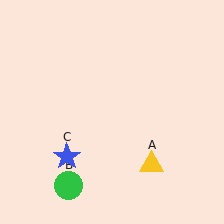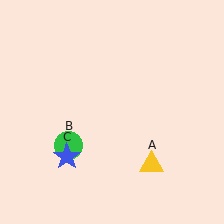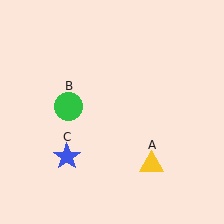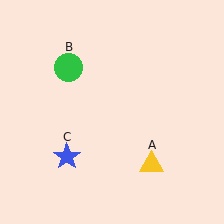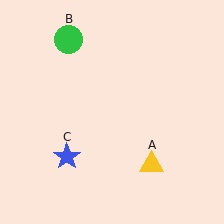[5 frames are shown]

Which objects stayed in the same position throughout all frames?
Yellow triangle (object A) and blue star (object C) remained stationary.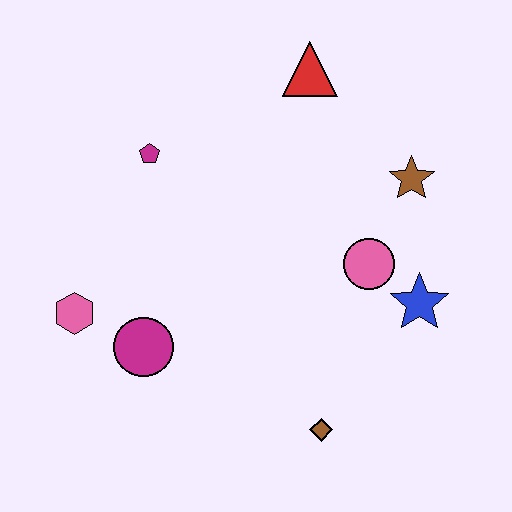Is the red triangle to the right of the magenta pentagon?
Yes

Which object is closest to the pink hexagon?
The magenta circle is closest to the pink hexagon.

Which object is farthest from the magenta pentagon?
The brown diamond is farthest from the magenta pentagon.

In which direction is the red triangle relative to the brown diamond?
The red triangle is above the brown diamond.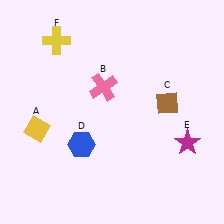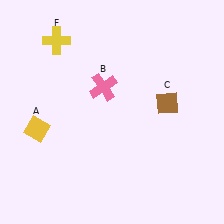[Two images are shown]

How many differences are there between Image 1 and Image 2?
There are 2 differences between the two images.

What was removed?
The blue hexagon (D), the magenta star (E) were removed in Image 2.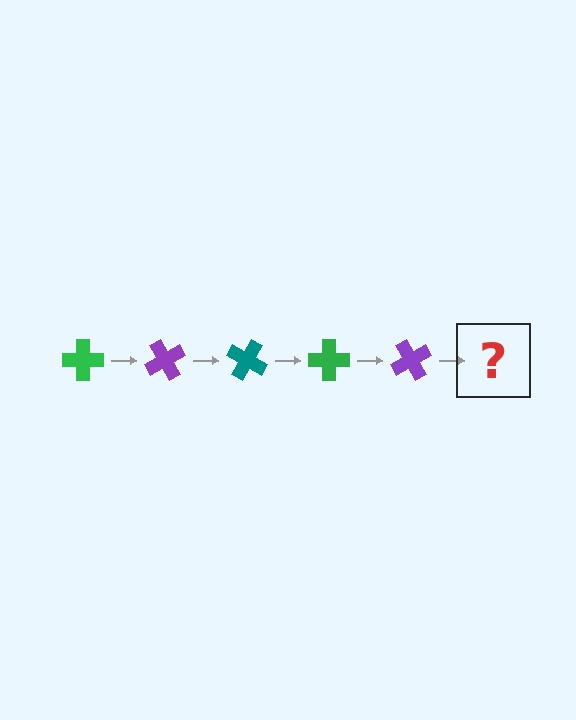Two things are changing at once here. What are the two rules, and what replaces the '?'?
The two rules are that it rotates 60 degrees each step and the color cycles through green, purple, and teal. The '?' should be a teal cross, rotated 300 degrees from the start.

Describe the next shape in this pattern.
It should be a teal cross, rotated 300 degrees from the start.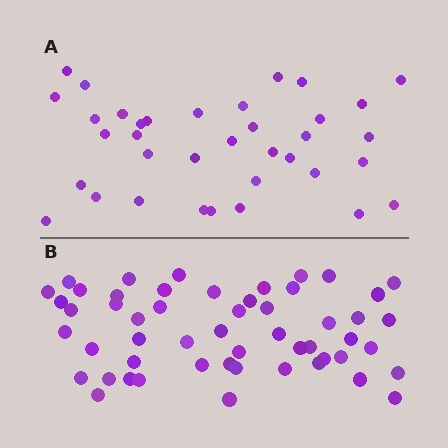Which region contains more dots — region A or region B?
Region B (the bottom region) has more dots.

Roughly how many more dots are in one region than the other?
Region B has approximately 15 more dots than region A.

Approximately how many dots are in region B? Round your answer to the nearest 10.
About 50 dots. (The exact count is 53, which rounds to 50.)